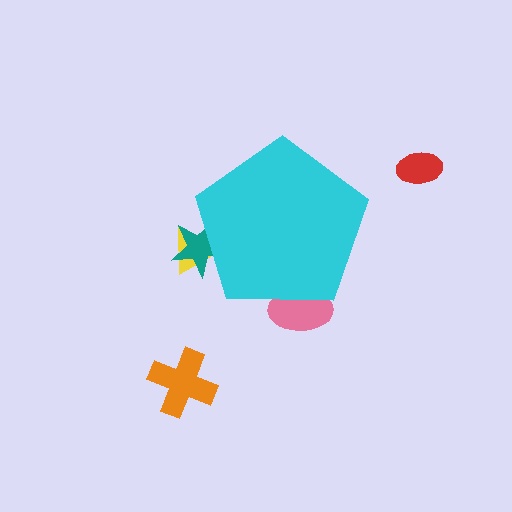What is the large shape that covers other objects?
A cyan pentagon.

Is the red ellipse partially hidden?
No, the red ellipse is fully visible.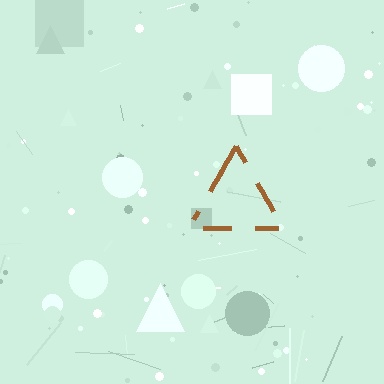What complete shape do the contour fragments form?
The contour fragments form a triangle.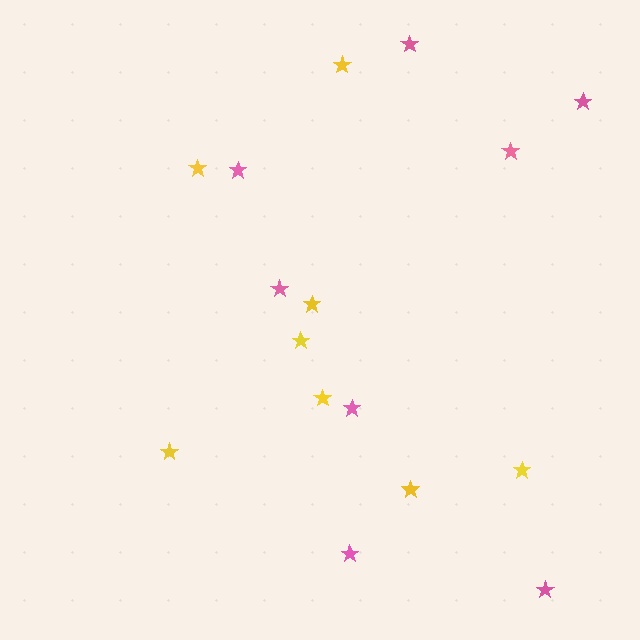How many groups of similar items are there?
There are 2 groups: one group of pink stars (8) and one group of yellow stars (8).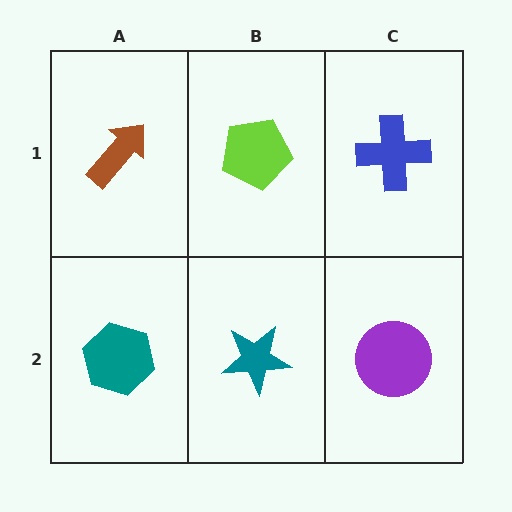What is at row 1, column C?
A blue cross.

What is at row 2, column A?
A teal hexagon.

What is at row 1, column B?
A lime pentagon.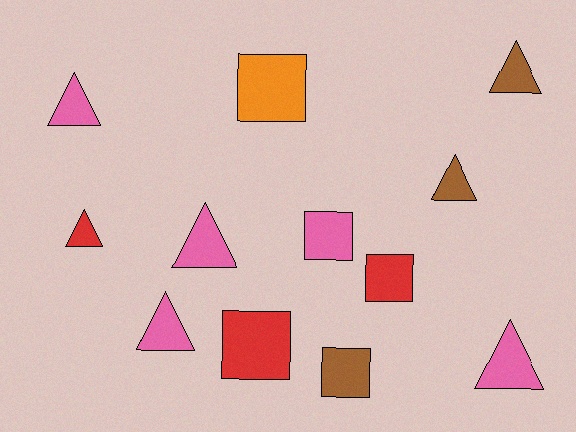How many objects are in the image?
There are 12 objects.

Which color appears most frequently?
Pink, with 5 objects.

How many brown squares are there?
There is 1 brown square.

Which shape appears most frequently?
Triangle, with 7 objects.